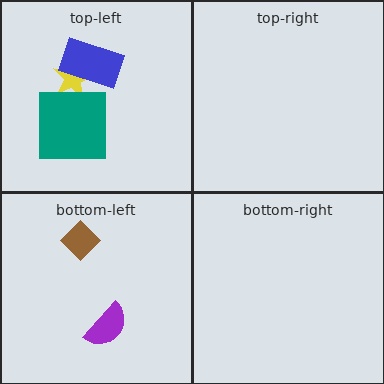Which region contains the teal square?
The top-left region.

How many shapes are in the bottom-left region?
2.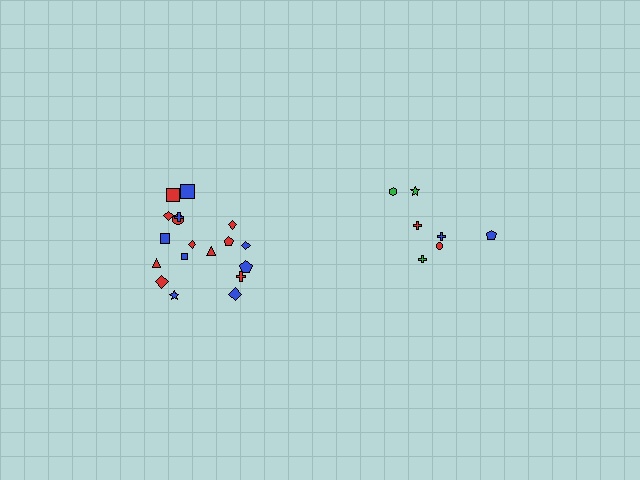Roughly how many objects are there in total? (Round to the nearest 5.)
Roughly 25 objects in total.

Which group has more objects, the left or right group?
The left group.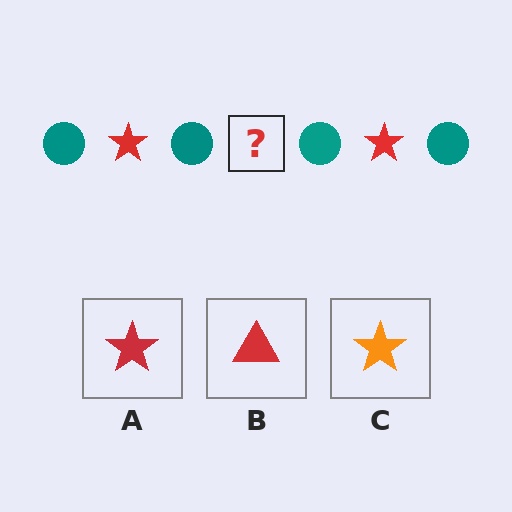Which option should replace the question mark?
Option A.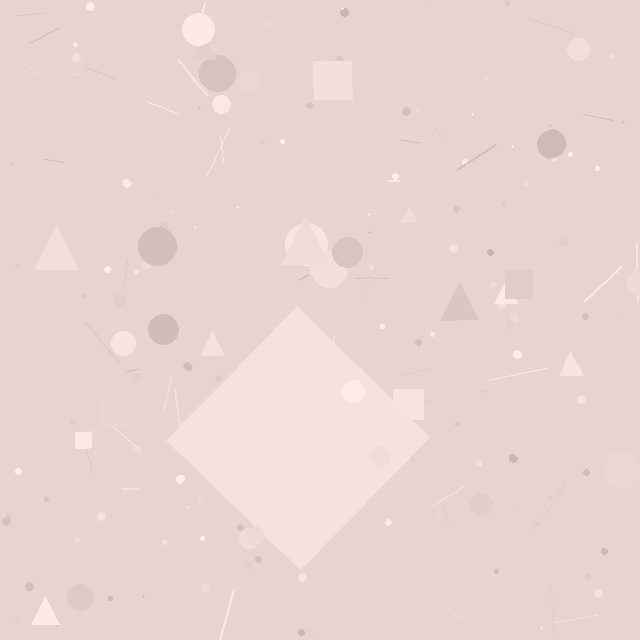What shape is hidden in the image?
A diamond is hidden in the image.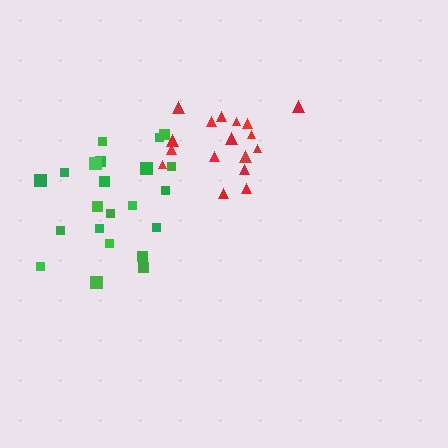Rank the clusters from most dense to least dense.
red, green.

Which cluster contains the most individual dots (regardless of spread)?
Green (22).